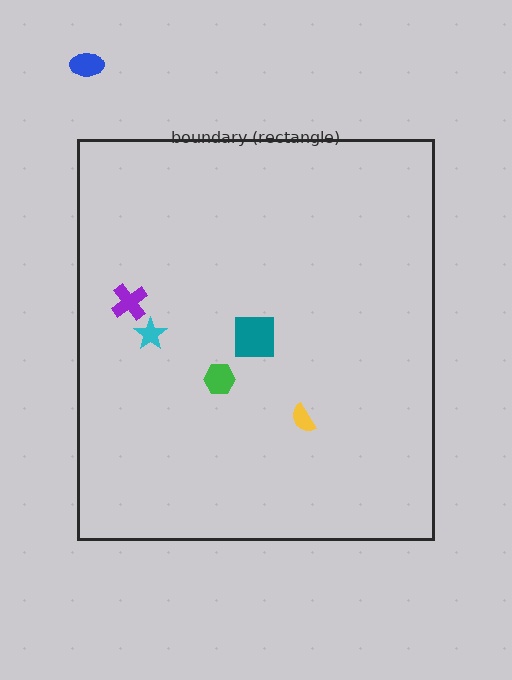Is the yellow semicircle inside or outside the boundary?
Inside.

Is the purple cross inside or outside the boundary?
Inside.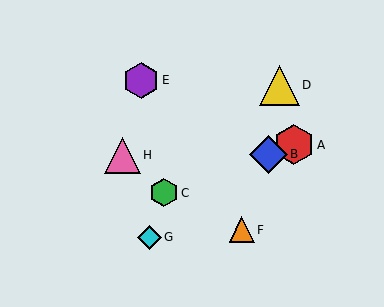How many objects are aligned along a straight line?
3 objects (A, B, C) are aligned along a straight line.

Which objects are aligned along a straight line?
Objects A, B, C are aligned along a straight line.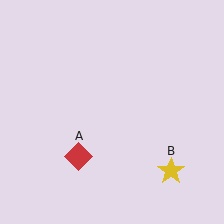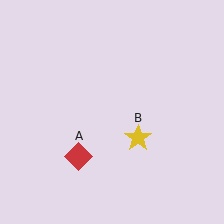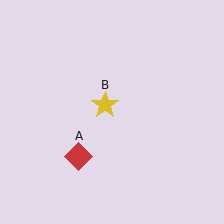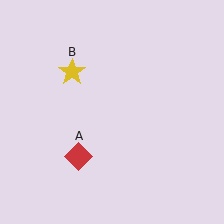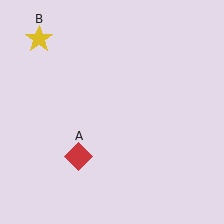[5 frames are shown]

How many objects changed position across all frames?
1 object changed position: yellow star (object B).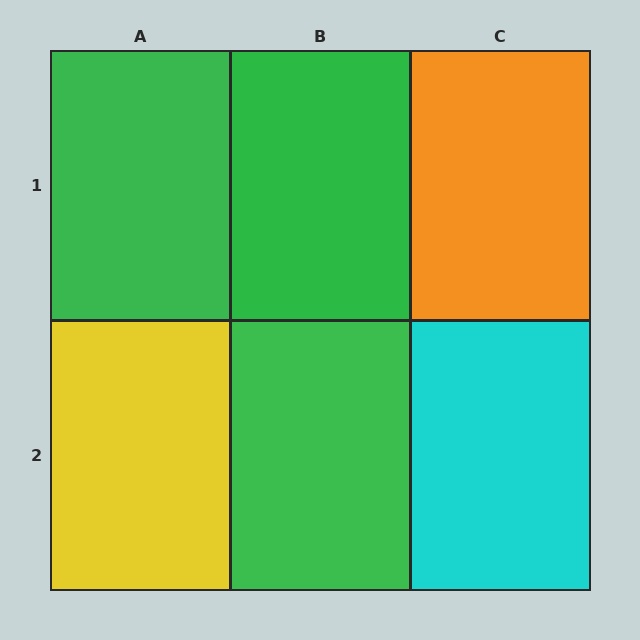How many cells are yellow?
1 cell is yellow.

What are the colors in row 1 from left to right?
Green, green, orange.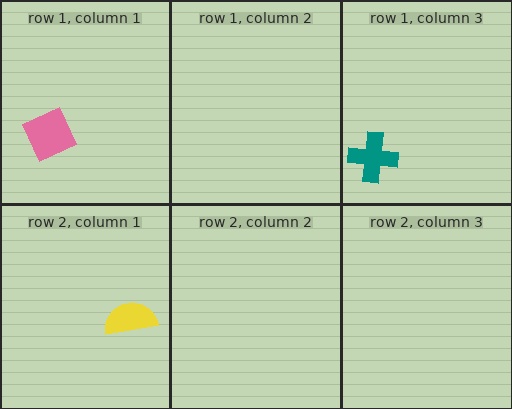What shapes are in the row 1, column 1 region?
The pink diamond.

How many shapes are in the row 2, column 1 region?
1.